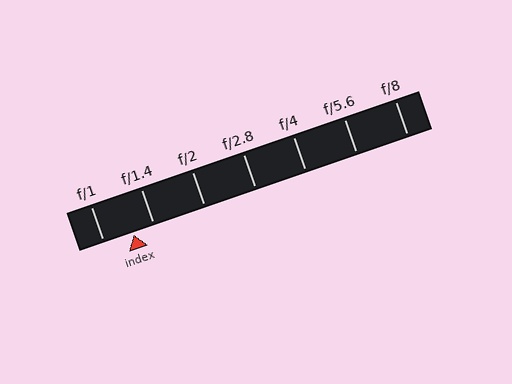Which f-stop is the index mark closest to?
The index mark is closest to f/1.4.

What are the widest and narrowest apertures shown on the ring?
The widest aperture shown is f/1 and the narrowest is f/8.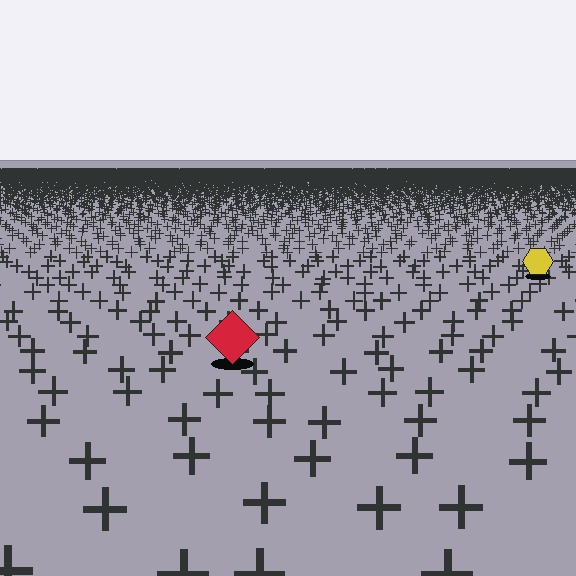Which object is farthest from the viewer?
The yellow hexagon is farthest from the viewer. It appears smaller and the ground texture around it is denser.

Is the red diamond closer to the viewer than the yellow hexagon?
Yes. The red diamond is closer — you can tell from the texture gradient: the ground texture is coarser near it.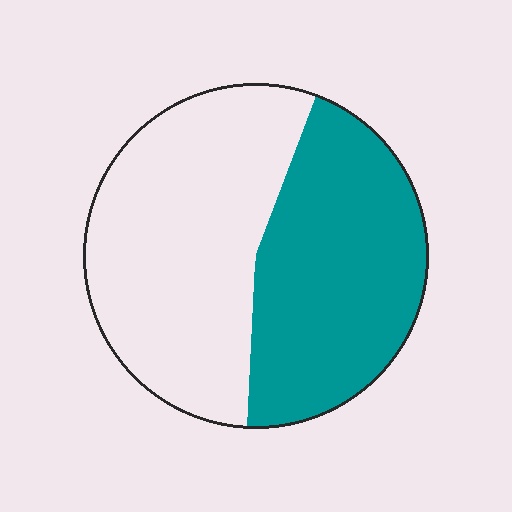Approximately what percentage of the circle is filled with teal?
Approximately 45%.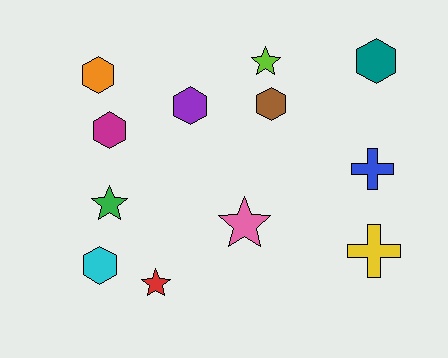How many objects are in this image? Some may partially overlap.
There are 12 objects.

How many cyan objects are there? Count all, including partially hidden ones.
There is 1 cyan object.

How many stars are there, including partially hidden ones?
There are 4 stars.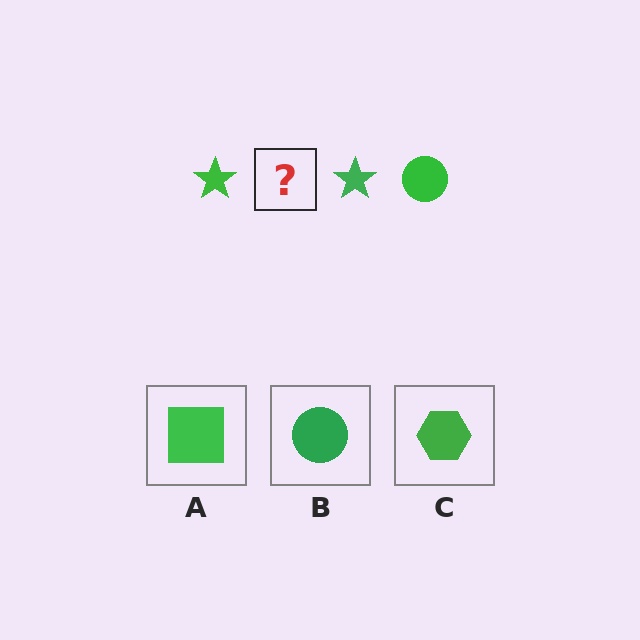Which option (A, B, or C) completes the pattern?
B.